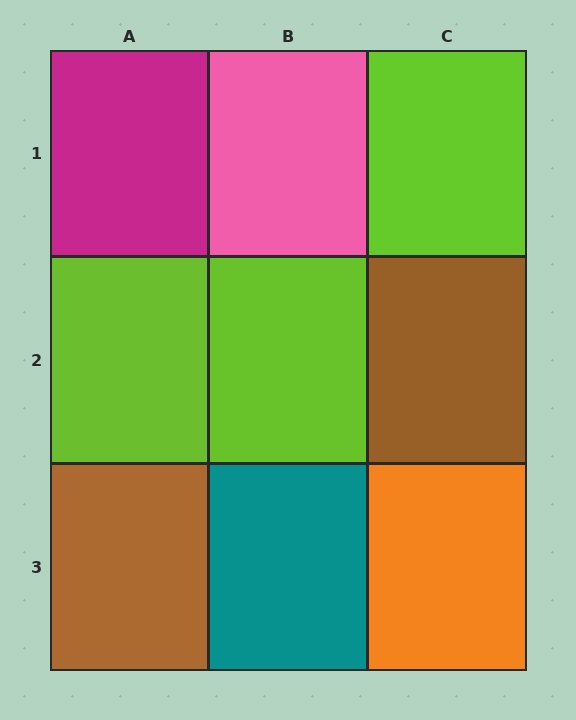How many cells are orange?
1 cell is orange.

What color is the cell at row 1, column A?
Magenta.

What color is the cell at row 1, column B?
Pink.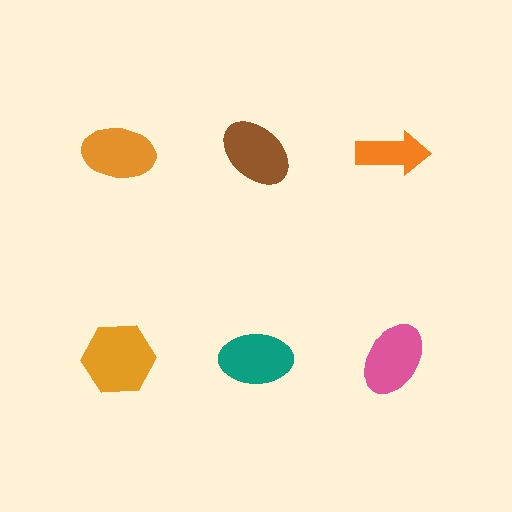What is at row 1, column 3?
An orange arrow.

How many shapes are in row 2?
3 shapes.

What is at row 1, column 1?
An orange ellipse.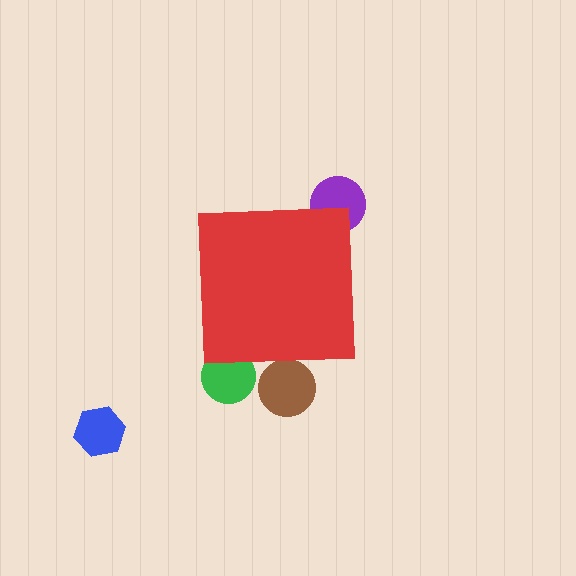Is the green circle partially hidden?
Yes, the green circle is partially hidden behind the red square.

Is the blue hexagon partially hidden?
No, the blue hexagon is fully visible.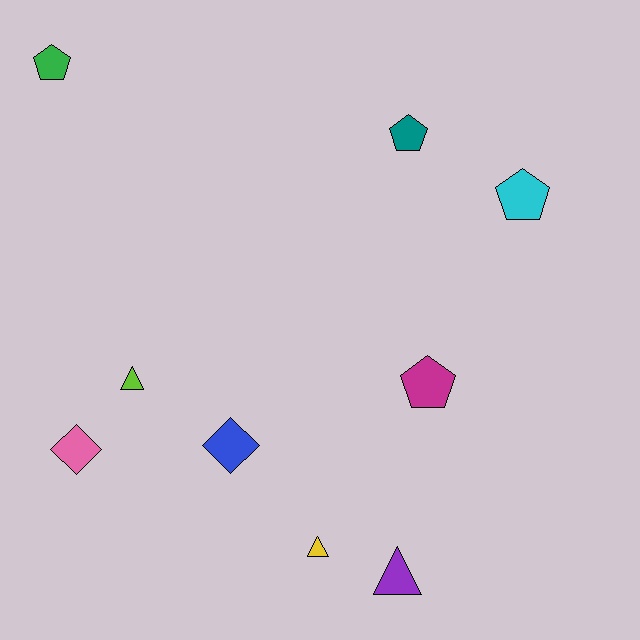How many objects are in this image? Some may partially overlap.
There are 9 objects.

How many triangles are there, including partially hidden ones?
There are 3 triangles.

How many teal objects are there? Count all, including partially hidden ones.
There is 1 teal object.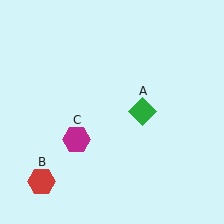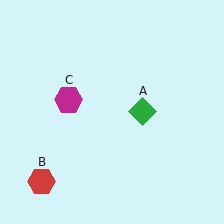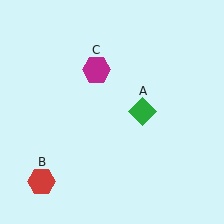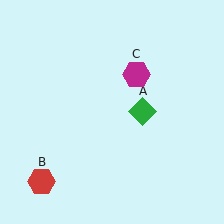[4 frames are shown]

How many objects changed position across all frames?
1 object changed position: magenta hexagon (object C).